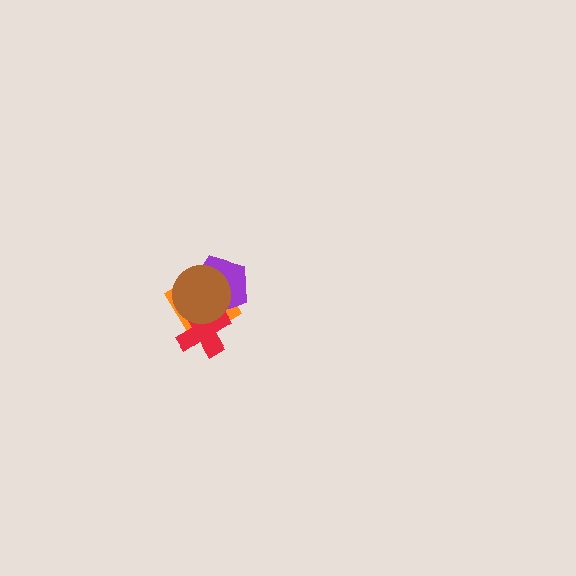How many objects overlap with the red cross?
3 objects overlap with the red cross.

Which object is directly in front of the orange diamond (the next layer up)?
The red cross is directly in front of the orange diamond.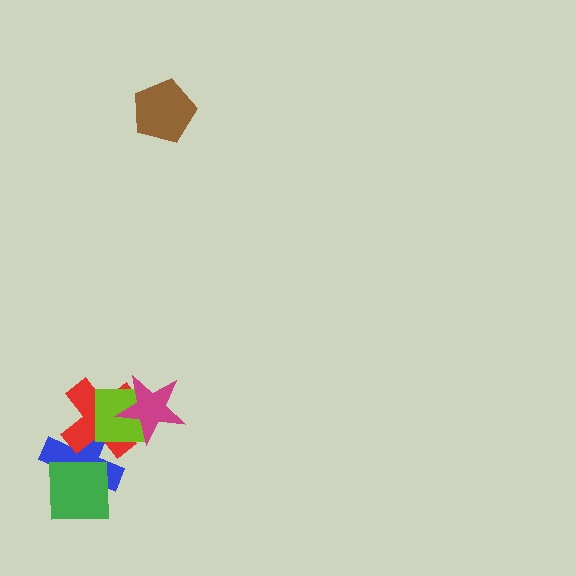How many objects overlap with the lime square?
2 objects overlap with the lime square.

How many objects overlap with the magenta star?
2 objects overlap with the magenta star.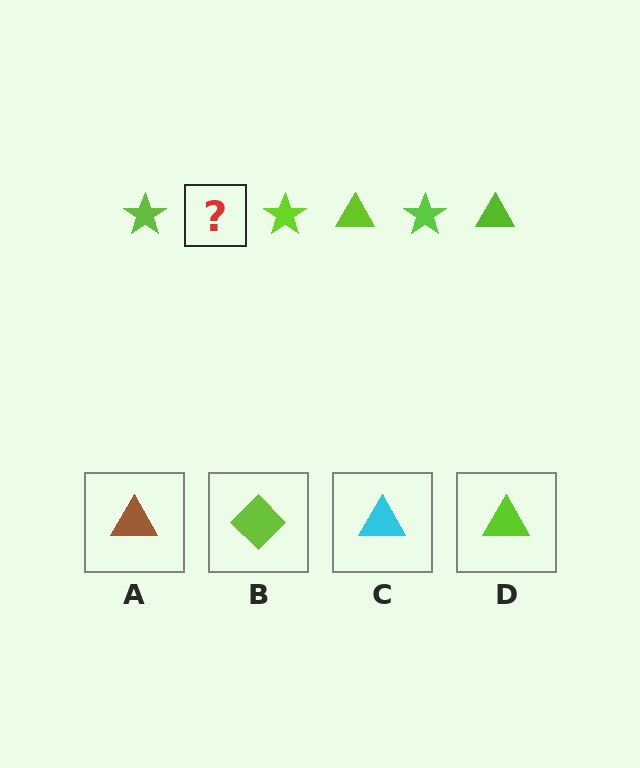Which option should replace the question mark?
Option D.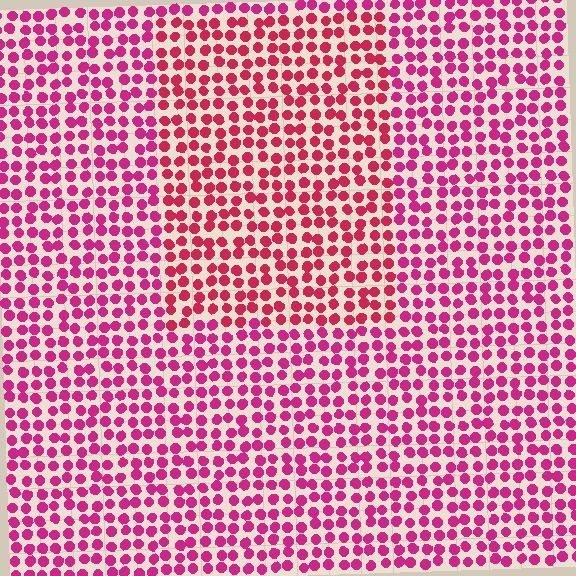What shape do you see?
I see a rectangle.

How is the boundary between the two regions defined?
The boundary is defined purely by a slight shift in hue (about 19 degrees). Spacing, size, and orientation are identical on both sides.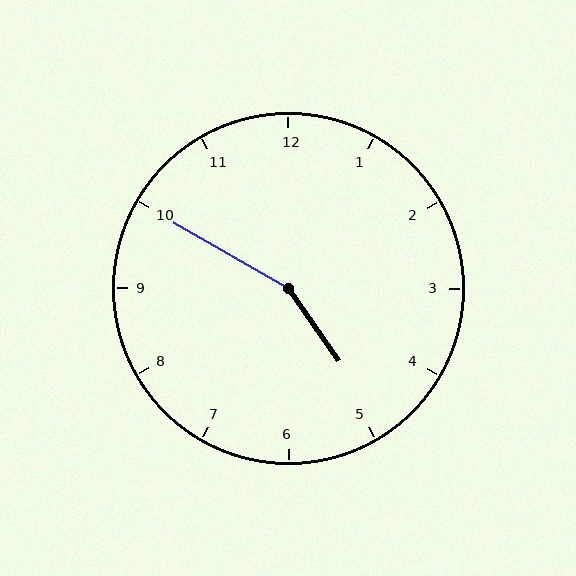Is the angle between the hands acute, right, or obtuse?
It is obtuse.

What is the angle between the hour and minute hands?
Approximately 155 degrees.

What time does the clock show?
4:50.